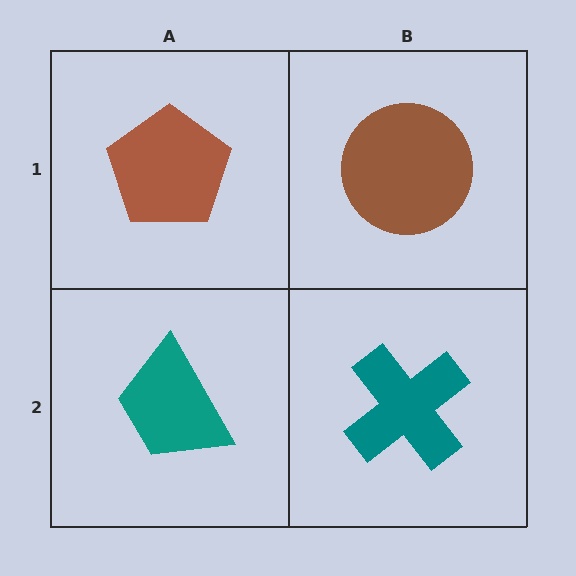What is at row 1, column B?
A brown circle.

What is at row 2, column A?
A teal trapezoid.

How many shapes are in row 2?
2 shapes.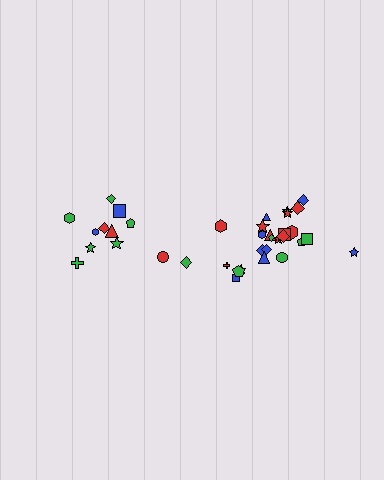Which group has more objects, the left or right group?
The right group.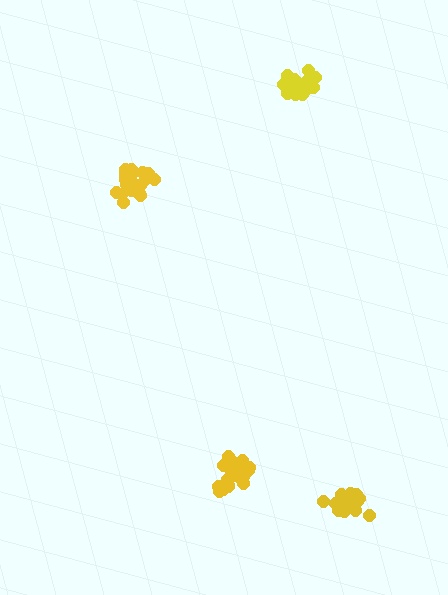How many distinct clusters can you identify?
There are 4 distinct clusters.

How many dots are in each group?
Group 1: 18 dots, Group 2: 19 dots, Group 3: 19 dots, Group 4: 17 dots (73 total).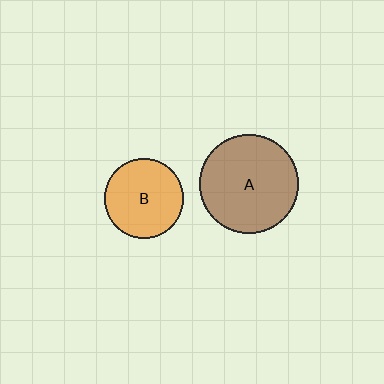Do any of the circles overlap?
No, none of the circles overlap.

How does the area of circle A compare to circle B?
Approximately 1.5 times.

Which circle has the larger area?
Circle A (brown).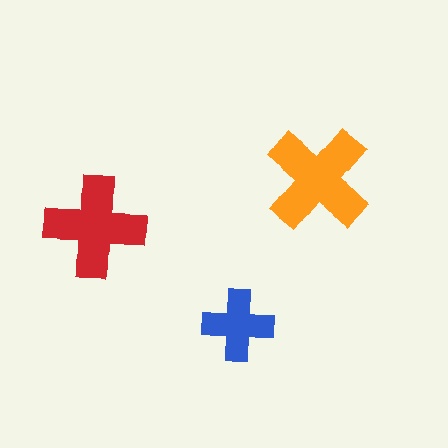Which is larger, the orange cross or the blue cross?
The orange one.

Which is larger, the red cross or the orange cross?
The orange one.